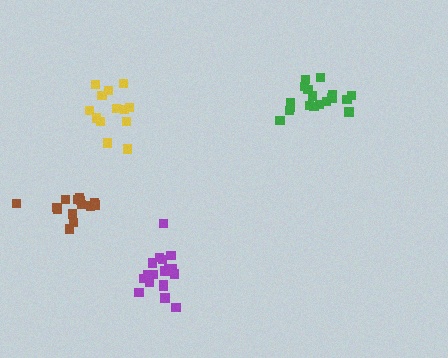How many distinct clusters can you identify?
There are 4 distinct clusters.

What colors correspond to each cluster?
The clusters are colored: green, brown, purple, yellow.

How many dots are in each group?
Group 1: 18 dots, Group 2: 15 dots, Group 3: 19 dots, Group 4: 13 dots (65 total).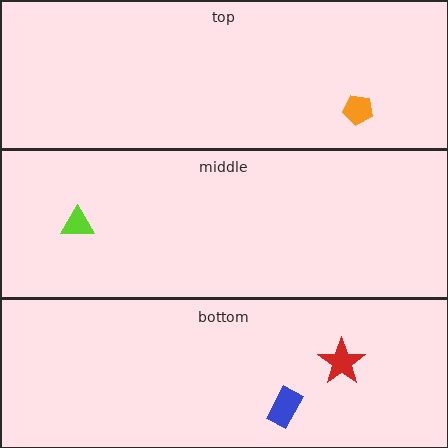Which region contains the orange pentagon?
The top region.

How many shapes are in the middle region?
1.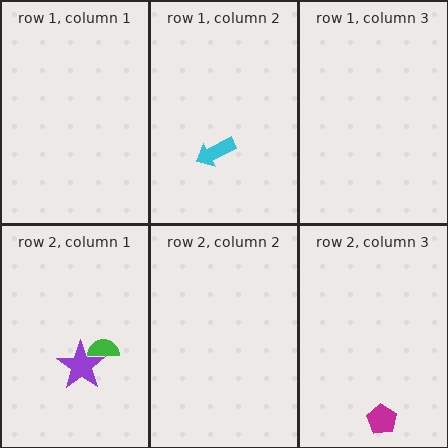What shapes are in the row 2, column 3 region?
The magenta pentagon.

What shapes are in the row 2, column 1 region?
The green semicircle, the purple star.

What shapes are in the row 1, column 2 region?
The cyan arrow.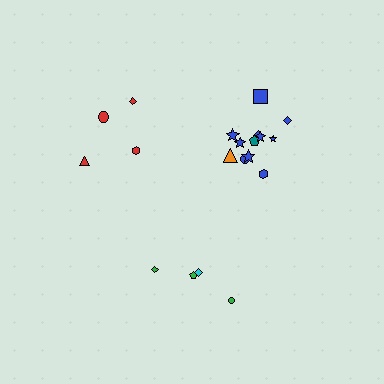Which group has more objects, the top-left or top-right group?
The top-right group.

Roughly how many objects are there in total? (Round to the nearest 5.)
Roughly 20 objects in total.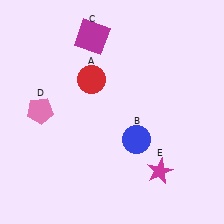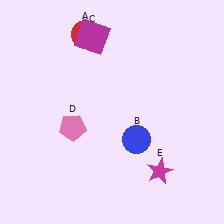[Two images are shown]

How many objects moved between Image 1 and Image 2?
2 objects moved between the two images.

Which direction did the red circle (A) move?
The red circle (A) moved up.